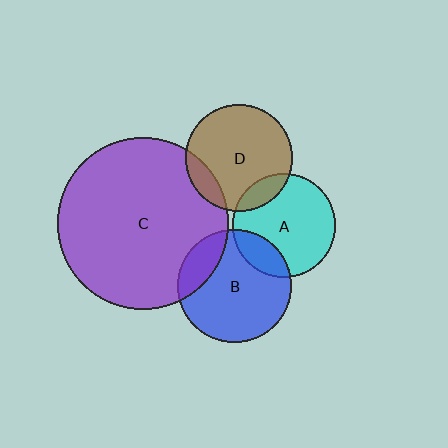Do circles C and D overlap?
Yes.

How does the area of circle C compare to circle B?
Approximately 2.3 times.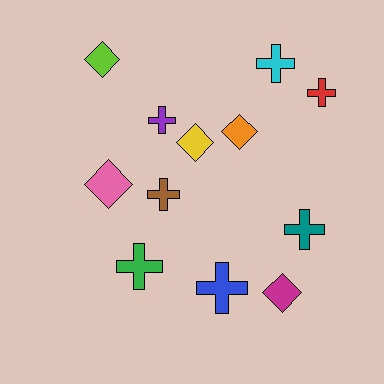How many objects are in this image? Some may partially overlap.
There are 12 objects.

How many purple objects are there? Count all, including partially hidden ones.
There is 1 purple object.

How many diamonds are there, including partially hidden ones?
There are 5 diamonds.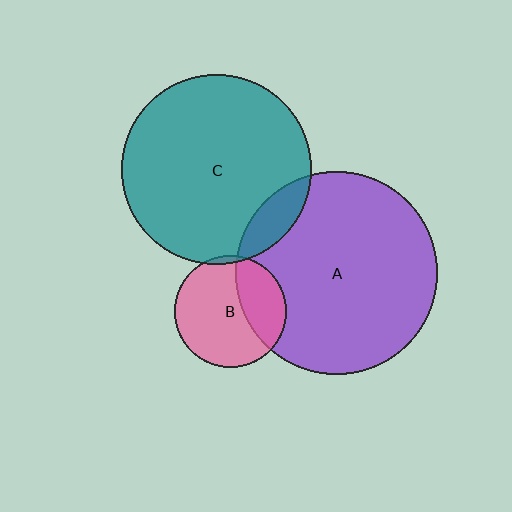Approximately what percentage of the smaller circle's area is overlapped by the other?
Approximately 30%.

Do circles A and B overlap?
Yes.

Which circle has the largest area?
Circle A (purple).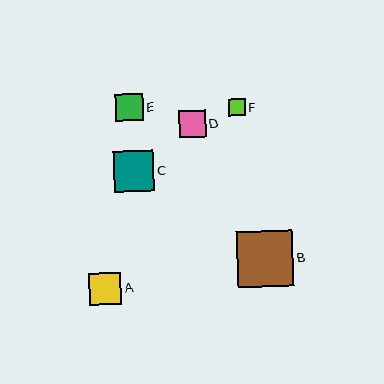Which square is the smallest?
Square F is the smallest with a size of approximately 17 pixels.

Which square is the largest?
Square B is the largest with a size of approximately 56 pixels.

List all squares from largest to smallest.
From largest to smallest: B, C, A, E, D, F.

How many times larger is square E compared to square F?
Square E is approximately 1.6 times the size of square F.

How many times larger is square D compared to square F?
Square D is approximately 1.6 times the size of square F.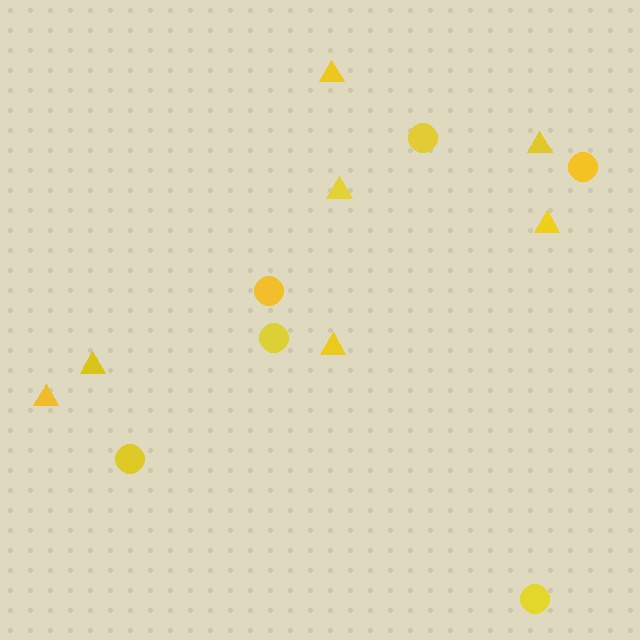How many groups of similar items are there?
There are 2 groups: one group of triangles (7) and one group of circles (6).